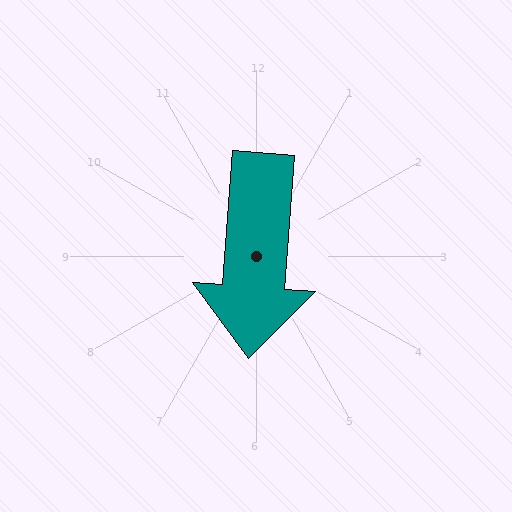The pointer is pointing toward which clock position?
Roughly 6 o'clock.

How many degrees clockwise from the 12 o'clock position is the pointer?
Approximately 184 degrees.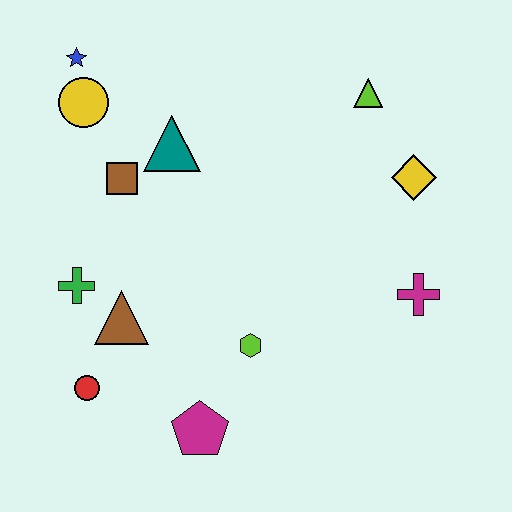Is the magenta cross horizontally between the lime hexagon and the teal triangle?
No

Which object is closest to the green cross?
The brown triangle is closest to the green cross.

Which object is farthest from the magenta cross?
The blue star is farthest from the magenta cross.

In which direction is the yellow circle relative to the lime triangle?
The yellow circle is to the left of the lime triangle.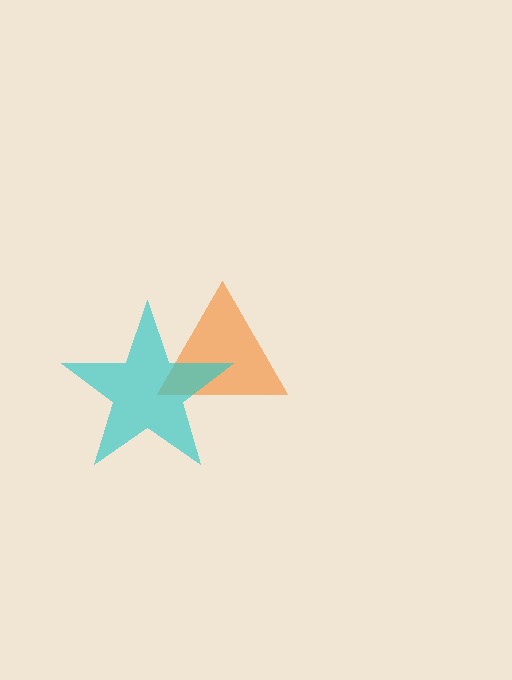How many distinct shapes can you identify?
There are 2 distinct shapes: an orange triangle, a cyan star.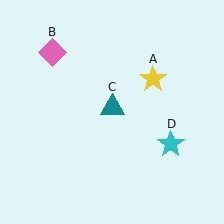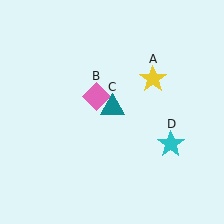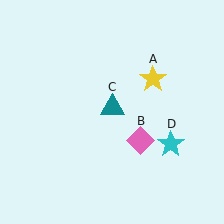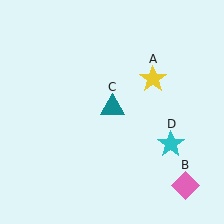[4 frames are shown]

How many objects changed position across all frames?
1 object changed position: pink diamond (object B).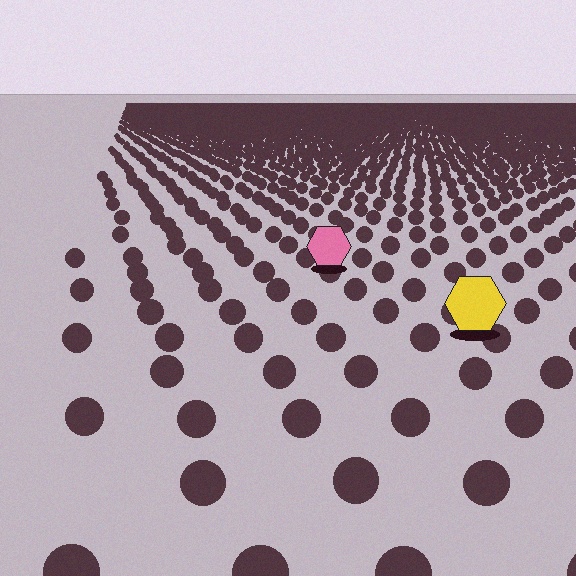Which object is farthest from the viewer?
The pink hexagon is farthest from the viewer. It appears smaller and the ground texture around it is denser.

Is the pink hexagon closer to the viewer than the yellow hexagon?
No. The yellow hexagon is closer — you can tell from the texture gradient: the ground texture is coarser near it.